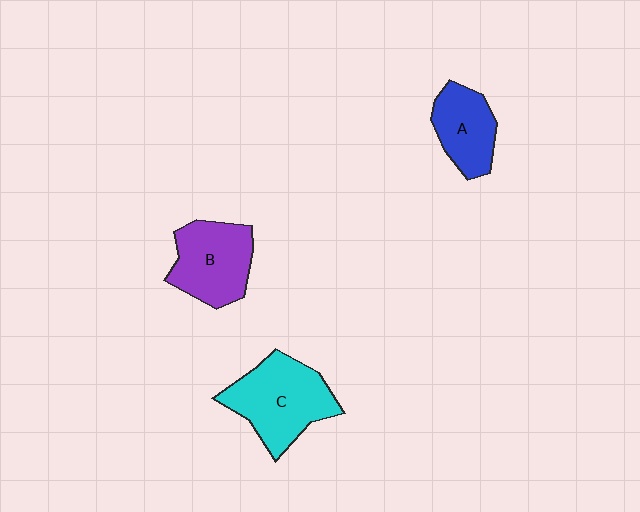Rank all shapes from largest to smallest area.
From largest to smallest: C (cyan), B (purple), A (blue).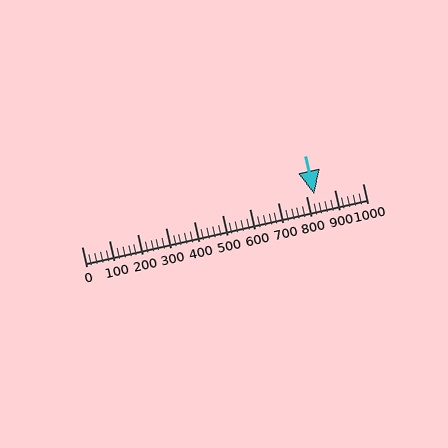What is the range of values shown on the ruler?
The ruler shows values from 0 to 1000.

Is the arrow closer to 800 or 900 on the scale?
The arrow is closer to 800.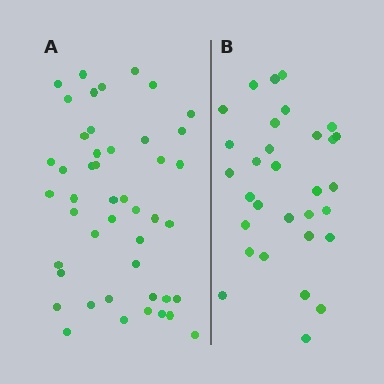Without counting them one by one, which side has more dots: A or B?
Region A (the left region) has more dots.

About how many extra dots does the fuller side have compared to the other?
Region A has approximately 15 more dots than region B.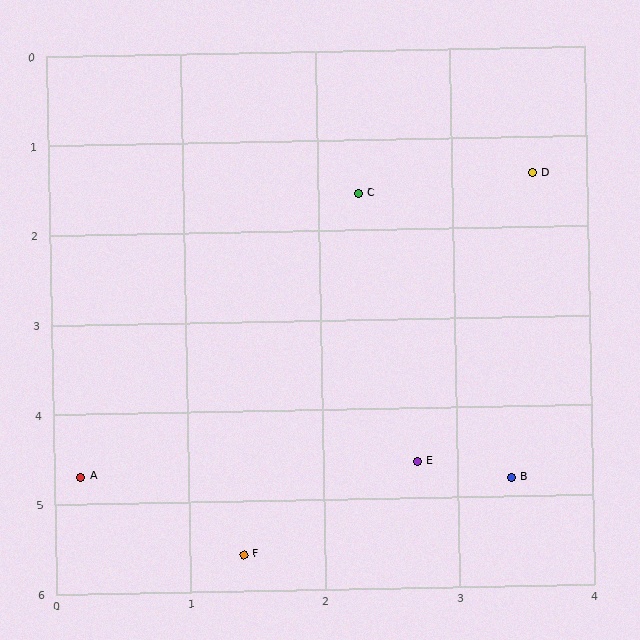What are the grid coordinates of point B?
Point B is at approximately (3.4, 4.8).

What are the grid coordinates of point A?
Point A is at approximately (0.2, 4.7).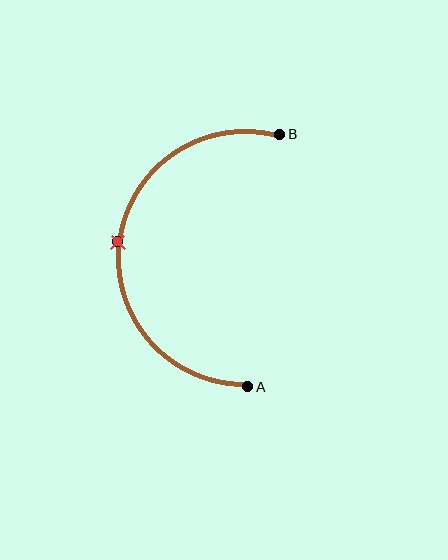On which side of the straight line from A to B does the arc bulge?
The arc bulges to the left of the straight line connecting A and B.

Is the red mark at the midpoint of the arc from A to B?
Yes. The red mark lies on the arc at equal arc-length from both A and B — it is the arc midpoint.